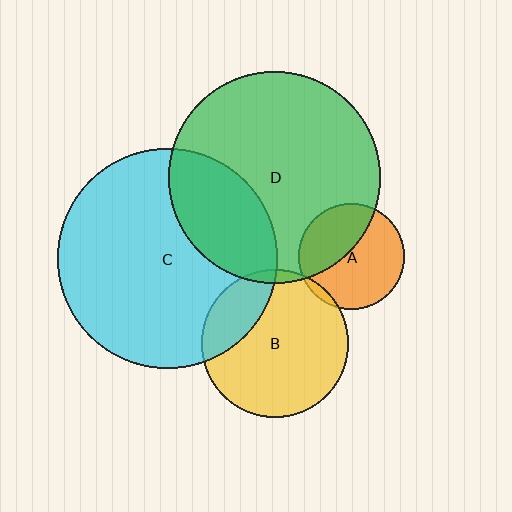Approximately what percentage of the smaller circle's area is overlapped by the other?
Approximately 40%.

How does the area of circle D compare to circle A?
Approximately 4.0 times.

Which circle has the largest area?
Circle C (cyan).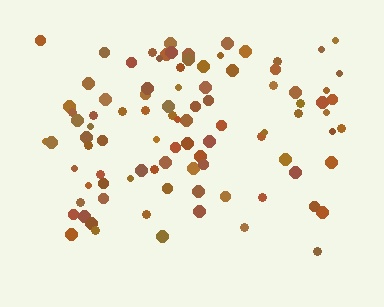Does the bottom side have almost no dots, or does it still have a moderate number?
Still a moderate number, just noticeably fewer than the top.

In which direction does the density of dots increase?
From bottom to top, with the top side densest.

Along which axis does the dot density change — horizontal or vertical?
Vertical.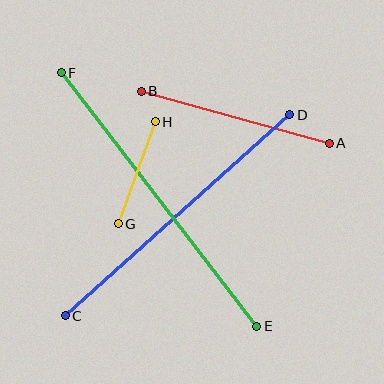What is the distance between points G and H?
The distance is approximately 108 pixels.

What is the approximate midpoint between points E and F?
The midpoint is at approximately (159, 200) pixels.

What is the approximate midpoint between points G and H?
The midpoint is at approximately (137, 173) pixels.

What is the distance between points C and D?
The distance is approximately 301 pixels.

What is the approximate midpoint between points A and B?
The midpoint is at approximately (235, 117) pixels.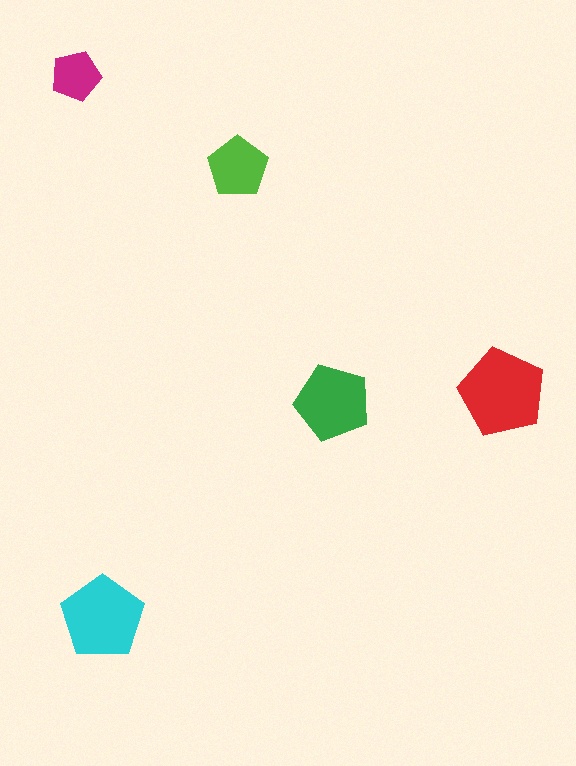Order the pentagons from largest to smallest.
the red one, the cyan one, the green one, the lime one, the magenta one.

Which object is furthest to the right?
The red pentagon is rightmost.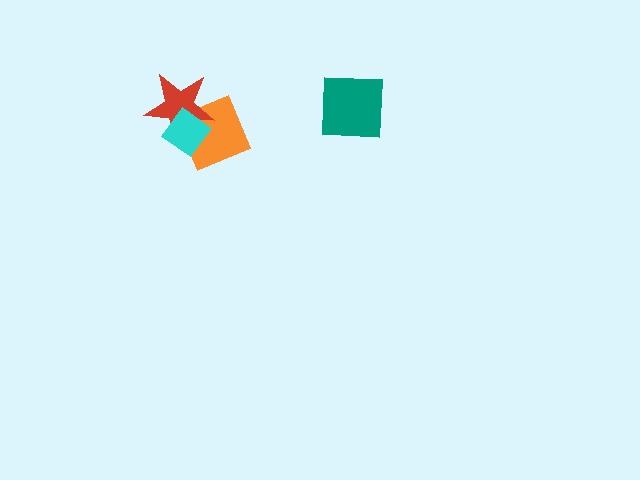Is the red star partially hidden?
Yes, it is partially covered by another shape.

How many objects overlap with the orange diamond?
2 objects overlap with the orange diamond.